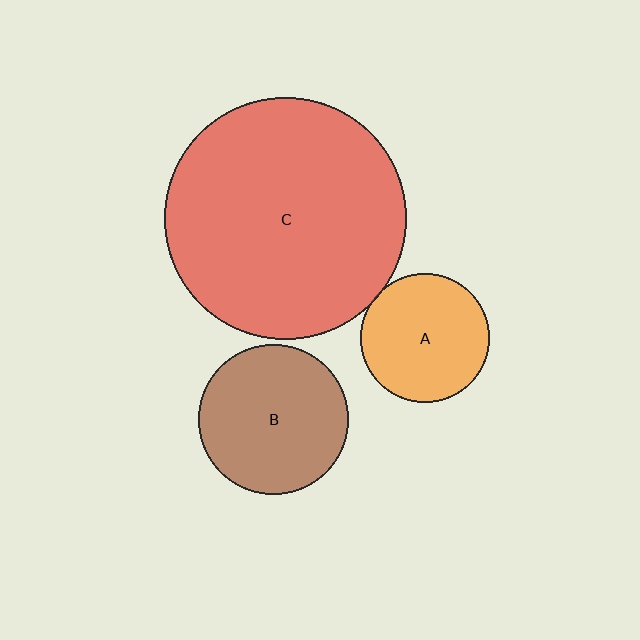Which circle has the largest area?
Circle C (red).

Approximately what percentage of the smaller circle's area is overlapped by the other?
Approximately 5%.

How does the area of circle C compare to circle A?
Approximately 3.6 times.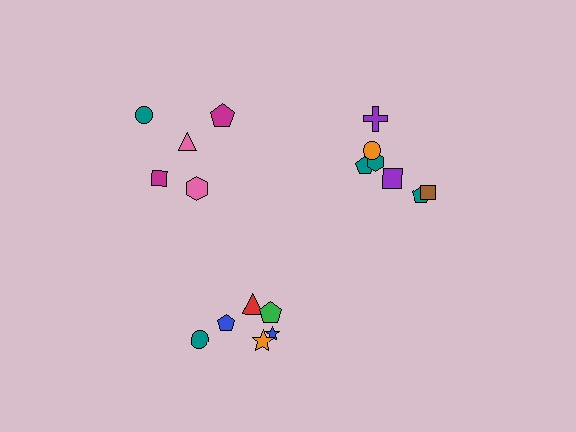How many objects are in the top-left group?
There are 5 objects.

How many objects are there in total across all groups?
There are 18 objects.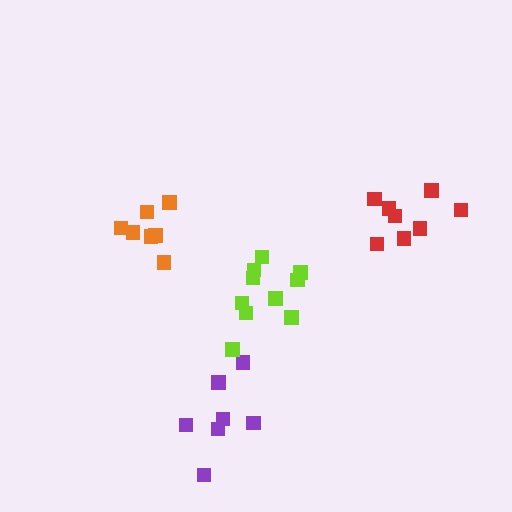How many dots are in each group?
Group 1: 7 dots, Group 2: 8 dots, Group 3: 10 dots, Group 4: 7 dots (32 total).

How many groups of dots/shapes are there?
There are 4 groups.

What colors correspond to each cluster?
The clusters are colored: purple, red, lime, orange.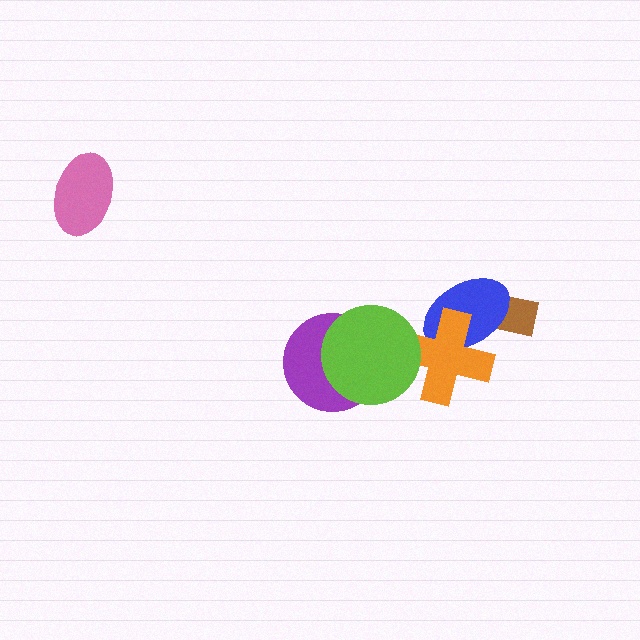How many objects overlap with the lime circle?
2 objects overlap with the lime circle.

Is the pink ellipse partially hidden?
No, no other shape covers it.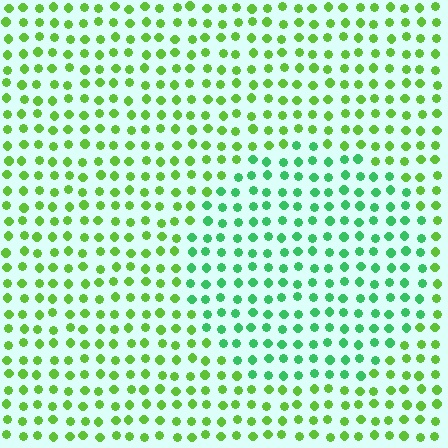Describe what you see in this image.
The image is filled with small lime elements in a uniform arrangement. A circle-shaped region is visible where the elements are tinted to a slightly different hue, forming a subtle color boundary.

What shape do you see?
I see a circle.